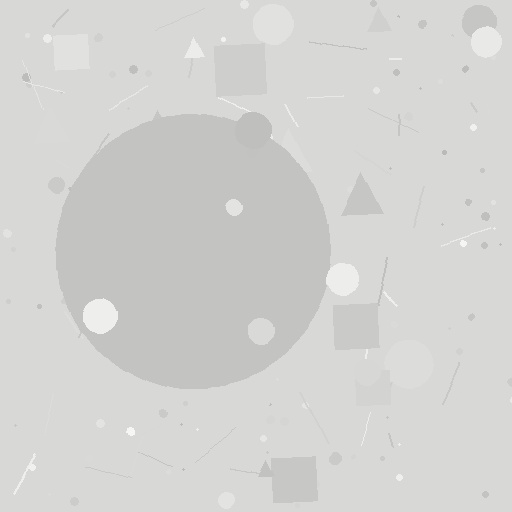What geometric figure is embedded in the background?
A circle is embedded in the background.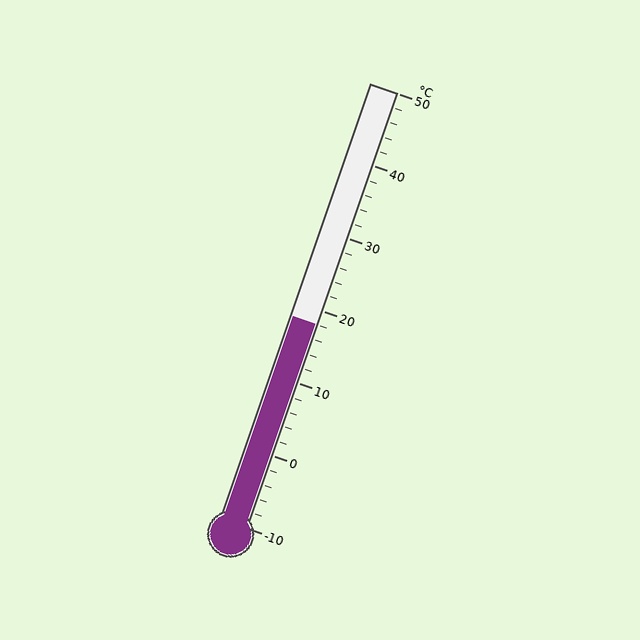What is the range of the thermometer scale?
The thermometer scale ranges from -10°C to 50°C.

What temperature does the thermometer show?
The thermometer shows approximately 18°C.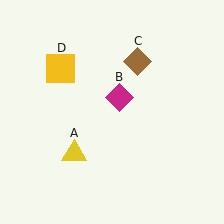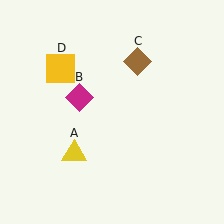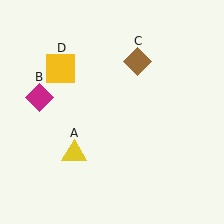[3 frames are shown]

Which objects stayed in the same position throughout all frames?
Yellow triangle (object A) and brown diamond (object C) and yellow square (object D) remained stationary.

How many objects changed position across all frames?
1 object changed position: magenta diamond (object B).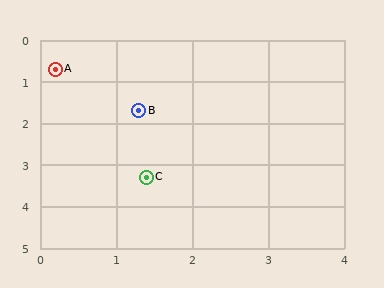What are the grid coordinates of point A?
Point A is at approximately (0.2, 0.7).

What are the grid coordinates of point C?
Point C is at approximately (1.4, 3.3).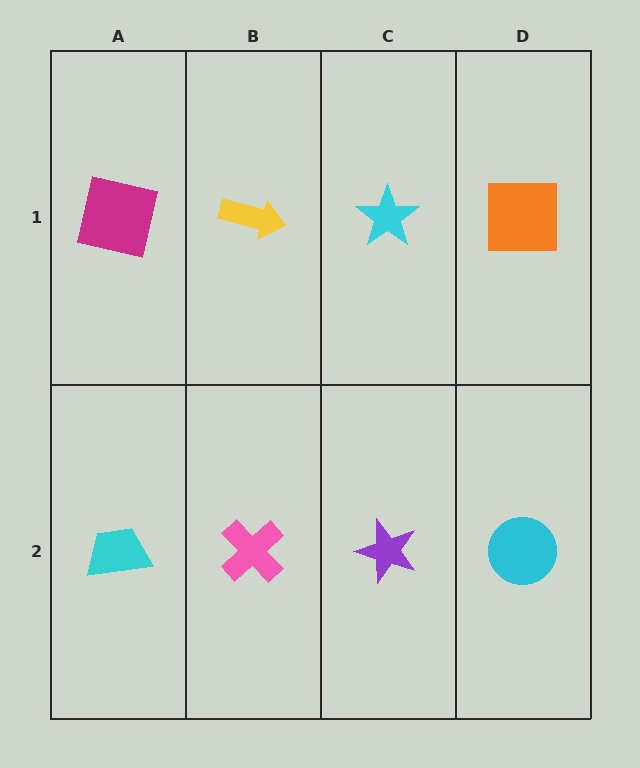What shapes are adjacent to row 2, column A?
A magenta square (row 1, column A), a pink cross (row 2, column B).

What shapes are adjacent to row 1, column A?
A cyan trapezoid (row 2, column A), a yellow arrow (row 1, column B).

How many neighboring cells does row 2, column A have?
2.